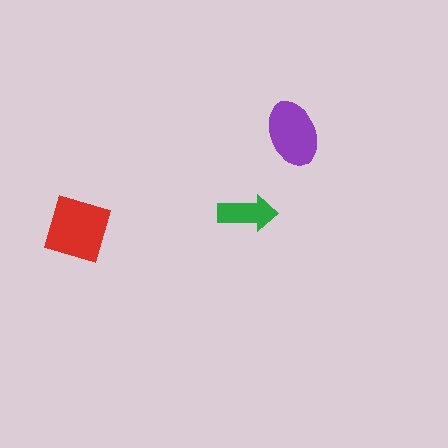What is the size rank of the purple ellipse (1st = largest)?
2nd.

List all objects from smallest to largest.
The green arrow, the purple ellipse, the red diamond.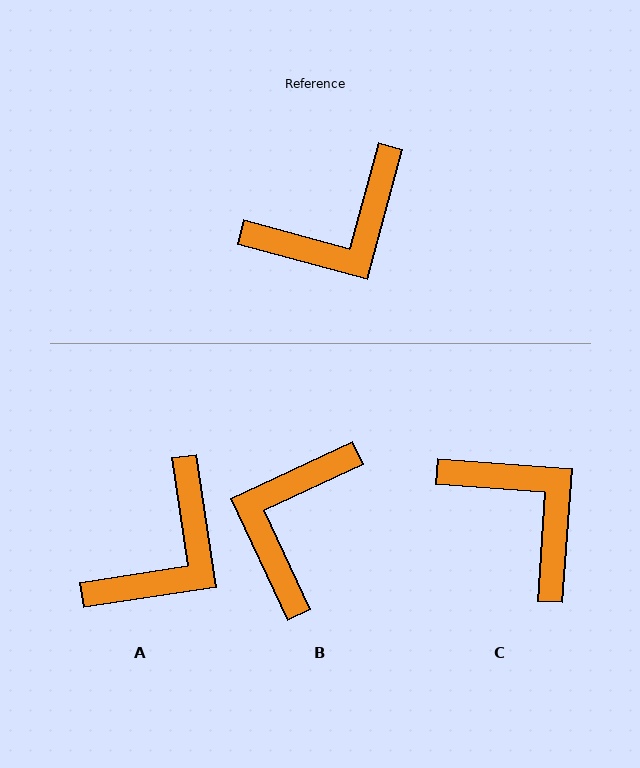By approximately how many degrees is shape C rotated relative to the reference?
Approximately 101 degrees counter-clockwise.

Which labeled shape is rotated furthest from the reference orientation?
B, about 140 degrees away.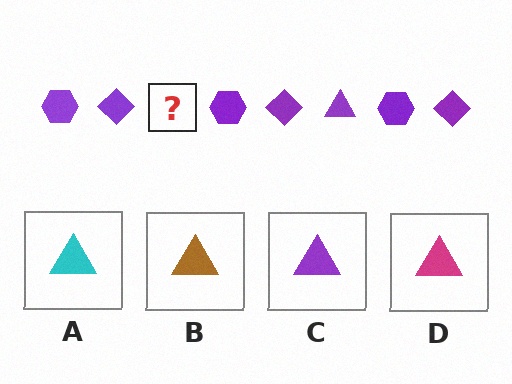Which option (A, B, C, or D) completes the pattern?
C.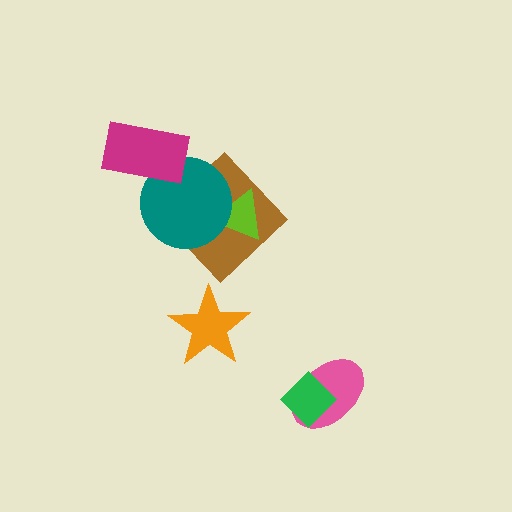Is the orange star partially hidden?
No, no other shape covers it.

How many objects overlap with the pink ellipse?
1 object overlaps with the pink ellipse.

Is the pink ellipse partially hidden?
Yes, it is partially covered by another shape.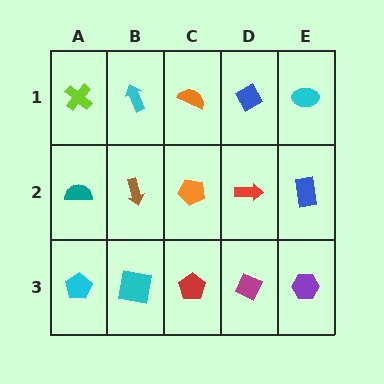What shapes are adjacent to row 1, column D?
A red arrow (row 2, column D), an orange semicircle (row 1, column C), a cyan ellipse (row 1, column E).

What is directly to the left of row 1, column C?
A cyan arrow.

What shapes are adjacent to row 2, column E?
A cyan ellipse (row 1, column E), a purple hexagon (row 3, column E), a red arrow (row 2, column D).